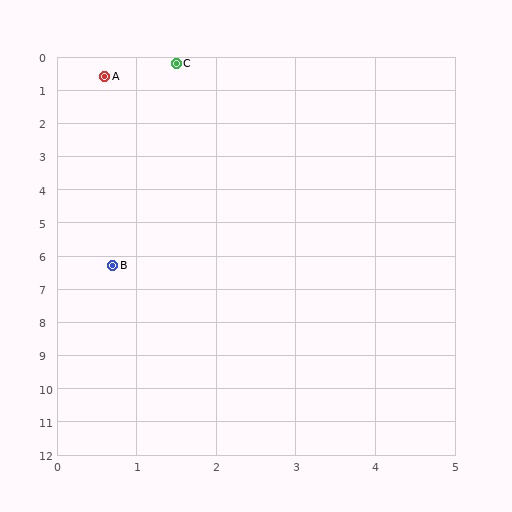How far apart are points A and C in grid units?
Points A and C are about 1.0 grid units apart.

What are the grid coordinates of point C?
Point C is at approximately (1.5, 0.2).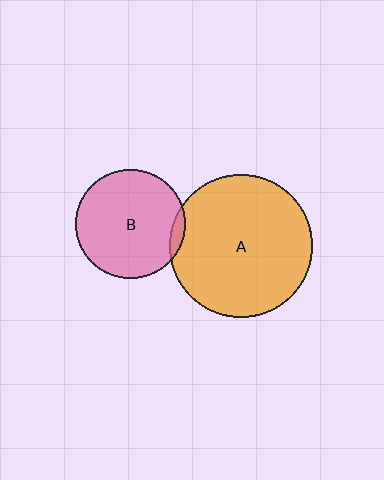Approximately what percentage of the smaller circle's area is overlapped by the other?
Approximately 5%.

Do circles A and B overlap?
Yes.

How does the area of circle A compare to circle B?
Approximately 1.7 times.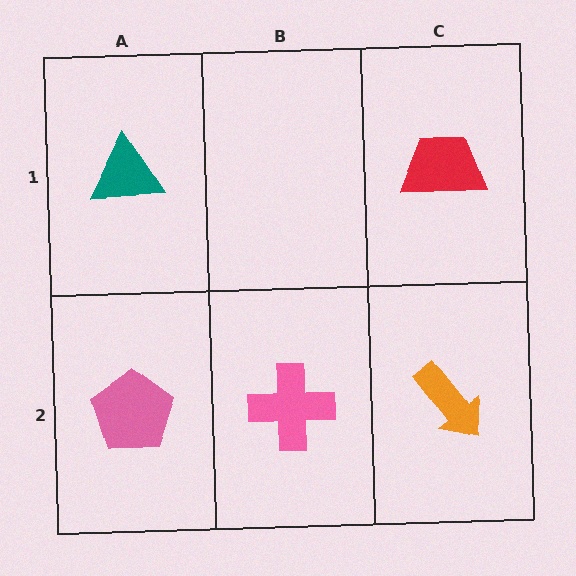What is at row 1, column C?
A red trapezoid.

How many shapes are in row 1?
2 shapes.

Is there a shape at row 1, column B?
No, that cell is empty.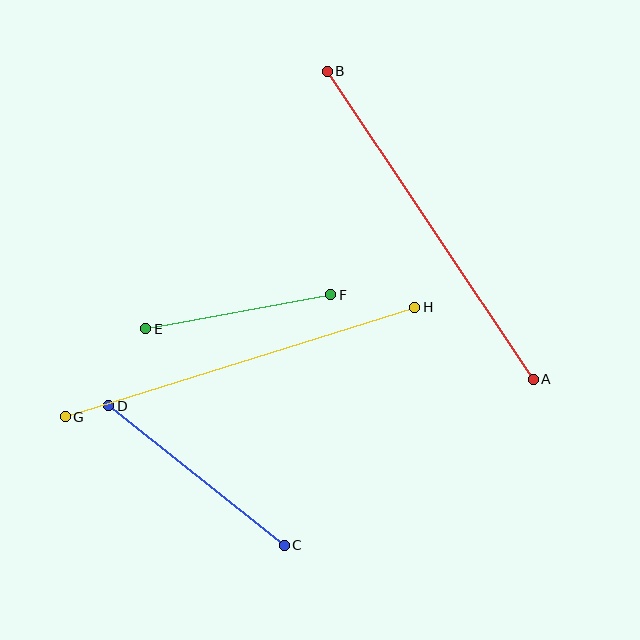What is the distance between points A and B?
The distance is approximately 371 pixels.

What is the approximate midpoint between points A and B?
The midpoint is at approximately (430, 225) pixels.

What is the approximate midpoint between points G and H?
The midpoint is at approximately (240, 362) pixels.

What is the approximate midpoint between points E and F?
The midpoint is at approximately (238, 312) pixels.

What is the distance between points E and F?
The distance is approximately 188 pixels.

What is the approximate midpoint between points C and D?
The midpoint is at approximately (197, 475) pixels.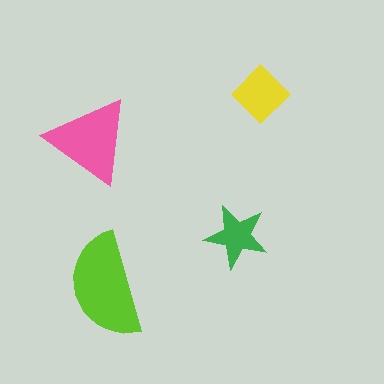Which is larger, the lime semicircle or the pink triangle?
The lime semicircle.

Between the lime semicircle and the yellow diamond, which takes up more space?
The lime semicircle.